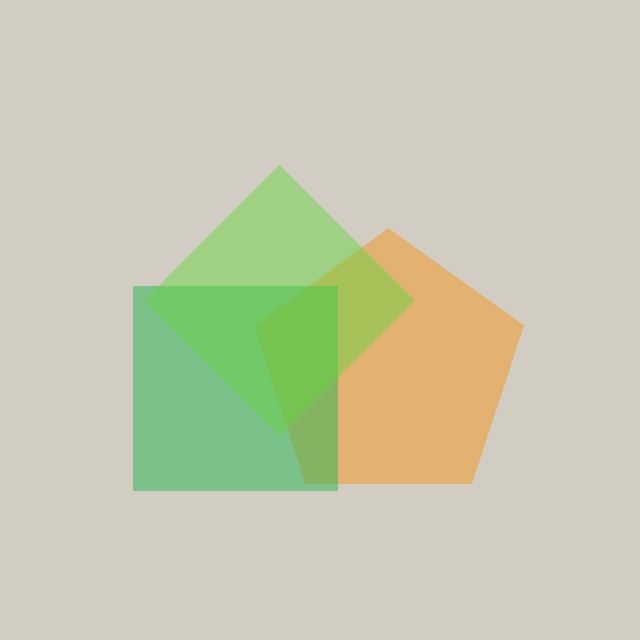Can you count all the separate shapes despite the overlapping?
Yes, there are 3 separate shapes.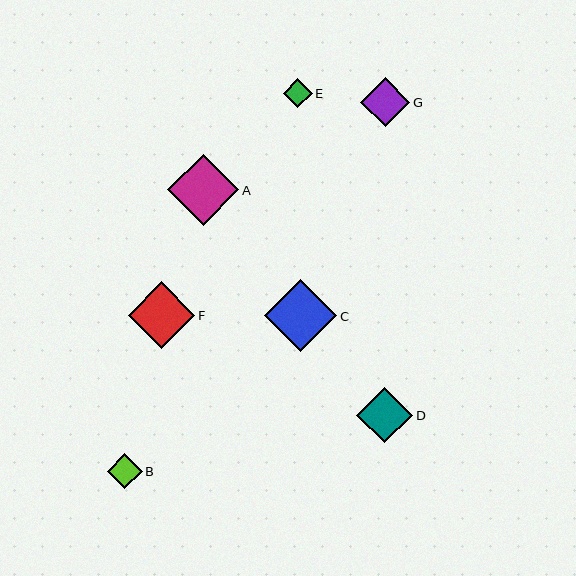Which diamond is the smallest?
Diamond E is the smallest with a size of approximately 29 pixels.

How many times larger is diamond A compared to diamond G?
Diamond A is approximately 1.4 times the size of diamond G.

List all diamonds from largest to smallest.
From largest to smallest: C, A, F, D, G, B, E.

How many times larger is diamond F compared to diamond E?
Diamond F is approximately 2.3 times the size of diamond E.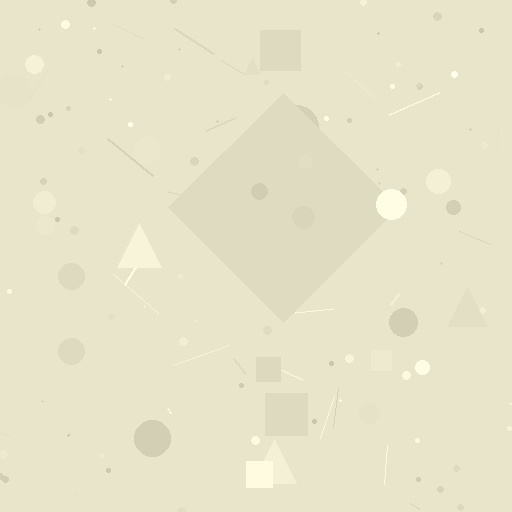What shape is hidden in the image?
A diamond is hidden in the image.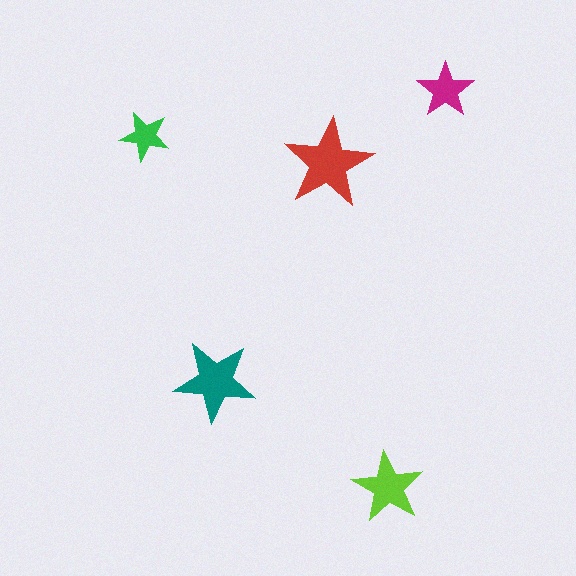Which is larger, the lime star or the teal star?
The teal one.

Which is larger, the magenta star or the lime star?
The lime one.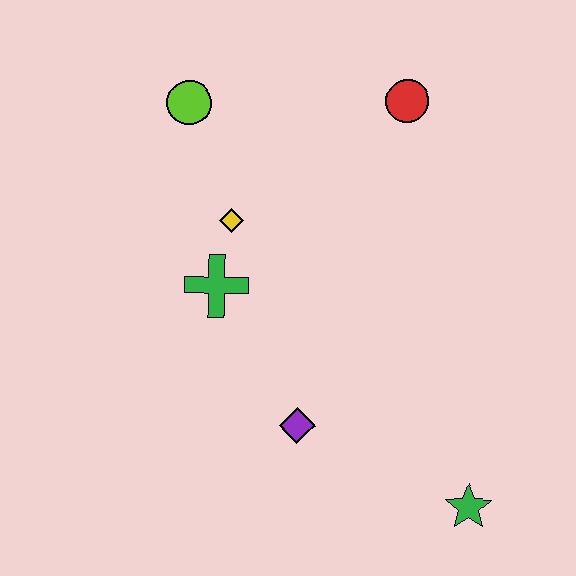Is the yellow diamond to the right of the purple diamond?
No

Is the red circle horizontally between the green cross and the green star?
Yes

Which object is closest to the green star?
The purple diamond is closest to the green star.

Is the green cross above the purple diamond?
Yes